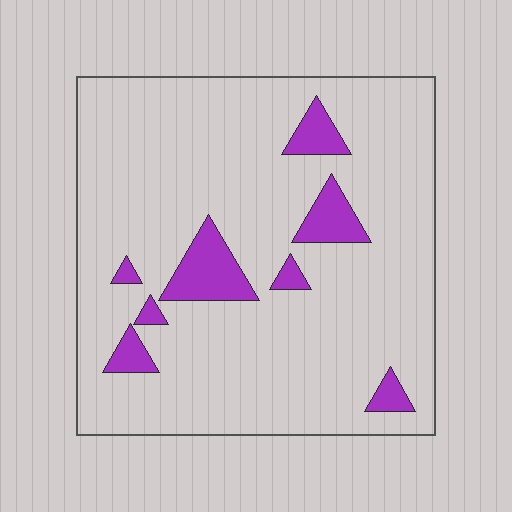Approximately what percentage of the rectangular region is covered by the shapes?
Approximately 10%.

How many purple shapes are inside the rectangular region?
8.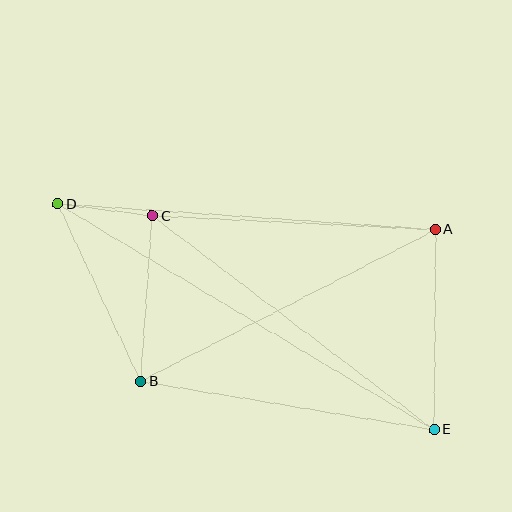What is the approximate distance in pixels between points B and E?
The distance between B and E is approximately 297 pixels.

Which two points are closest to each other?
Points C and D are closest to each other.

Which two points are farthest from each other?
Points D and E are farthest from each other.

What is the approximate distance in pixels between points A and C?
The distance between A and C is approximately 283 pixels.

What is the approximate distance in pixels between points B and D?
The distance between B and D is approximately 196 pixels.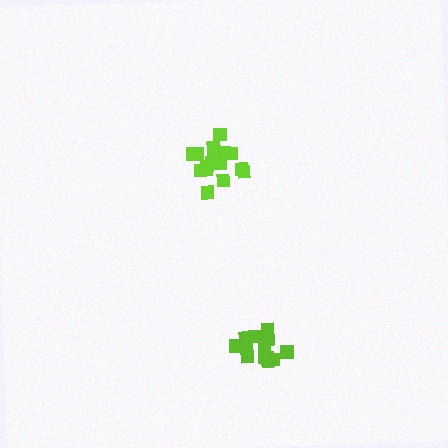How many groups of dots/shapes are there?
There are 2 groups.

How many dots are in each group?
Group 1: 15 dots, Group 2: 13 dots (28 total).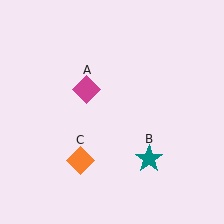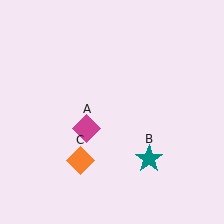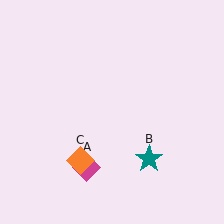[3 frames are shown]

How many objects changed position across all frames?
1 object changed position: magenta diamond (object A).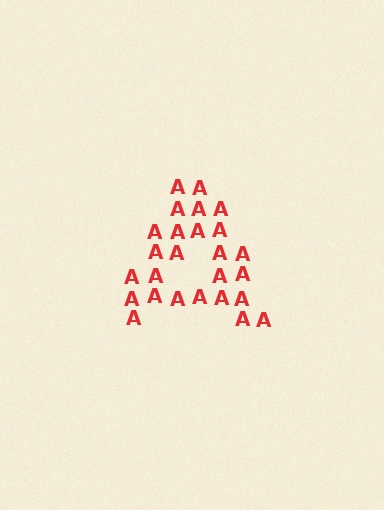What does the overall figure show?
The overall figure shows the letter A.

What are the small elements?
The small elements are letter A's.